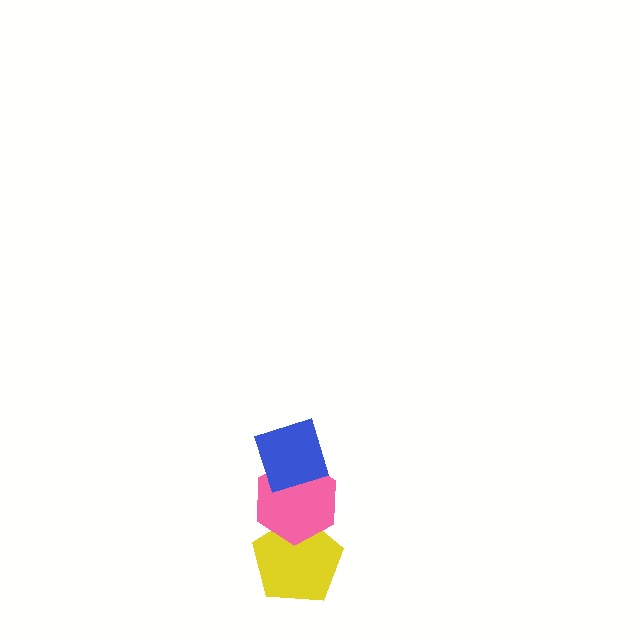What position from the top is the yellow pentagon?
The yellow pentagon is 3rd from the top.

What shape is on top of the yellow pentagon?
The pink hexagon is on top of the yellow pentagon.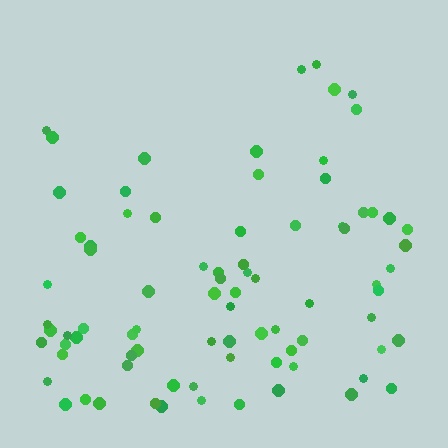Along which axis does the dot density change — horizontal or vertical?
Vertical.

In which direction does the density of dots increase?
From top to bottom, with the bottom side densest.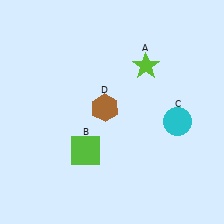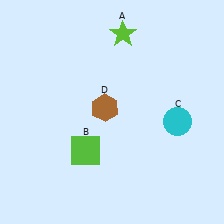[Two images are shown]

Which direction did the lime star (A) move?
The lime star (A) moved up.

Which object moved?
The lime star (A) moved up.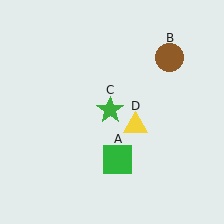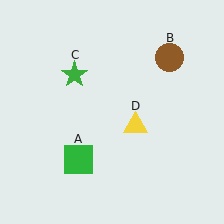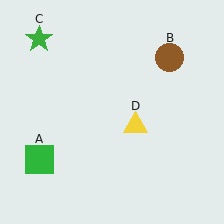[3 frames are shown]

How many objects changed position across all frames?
2 objects changed position: green square (object A), green star (object C).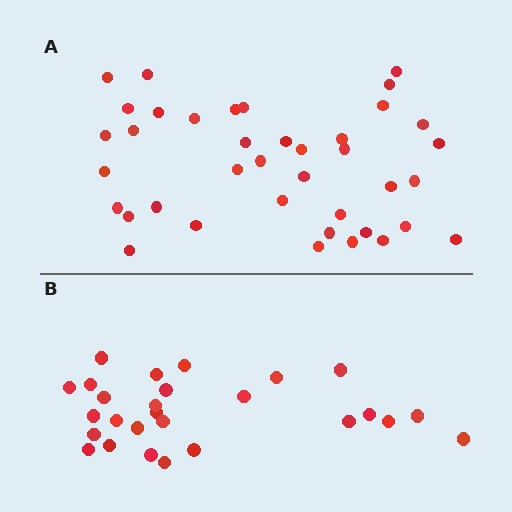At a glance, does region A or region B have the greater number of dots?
Region A (the top region) has more dots.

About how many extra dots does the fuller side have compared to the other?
Region A has roughly 12 or so more dots than region B.